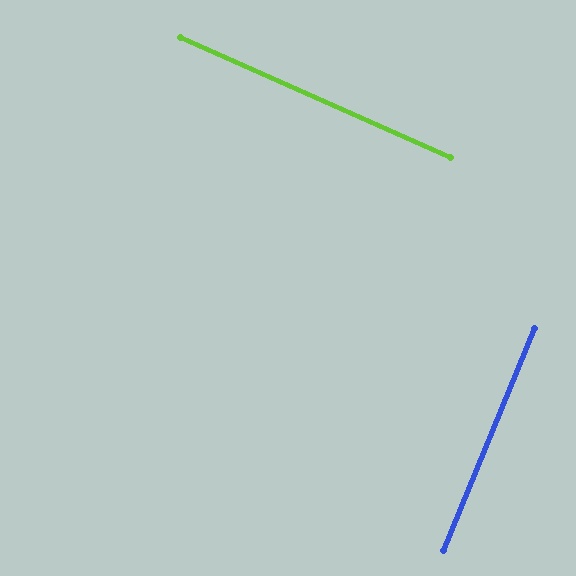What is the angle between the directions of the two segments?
Approximately 88 degrees.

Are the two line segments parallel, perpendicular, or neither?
Perpendicular — they meet at approximately 88°.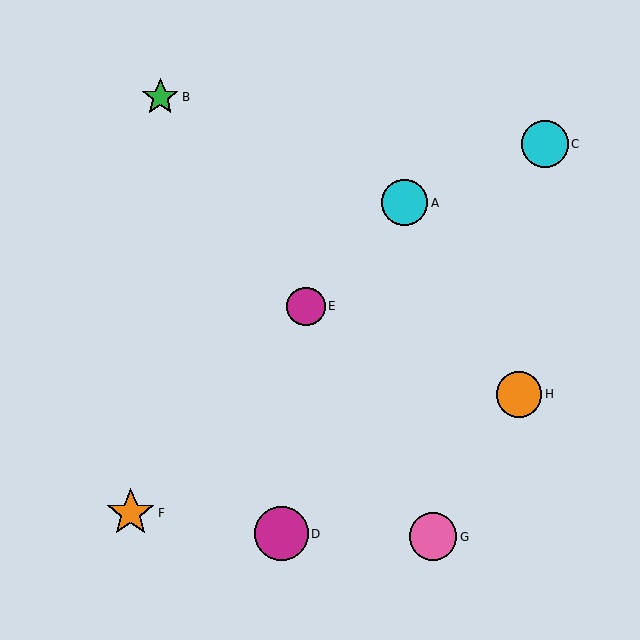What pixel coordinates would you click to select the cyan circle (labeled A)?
Click at (405, 203) to select the cyan circle A.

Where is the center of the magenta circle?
The center of the magenta circle is at (306, 306).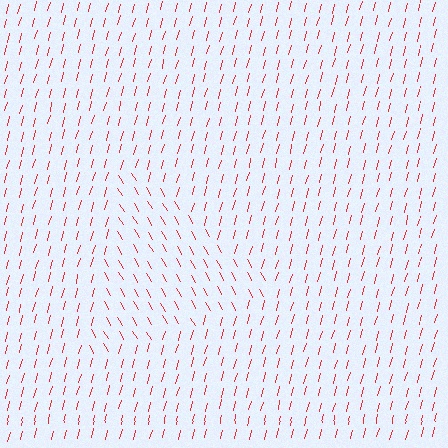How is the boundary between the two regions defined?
The boundary is defined purely by a change in line orientation (approximately 45 degrees difference). All lines are the same color and thickness.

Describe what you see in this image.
The image is filled with small red line segments. A triangle region in the image has lines oriented differently from the surrounding lines, creating a visible texture boundary.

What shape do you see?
I see a triangle.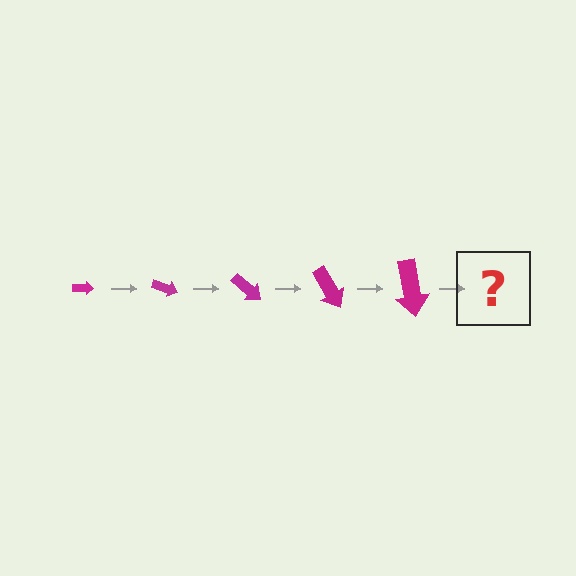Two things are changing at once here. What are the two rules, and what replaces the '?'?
The two rules are that the arrow grows larger each step and it rotates 20 degrees each step. The '?' should be an arrow, larger than the previous one and rotated 100 degrees from the start.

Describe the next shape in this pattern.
It should be an arrow, larger than the previous one and rotated 100 degrees from the start.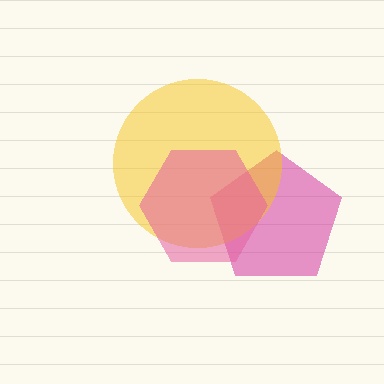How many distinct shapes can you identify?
There are 3 distinct shapes: a magenta pentagon, a yellow circle, a pink hexagon.